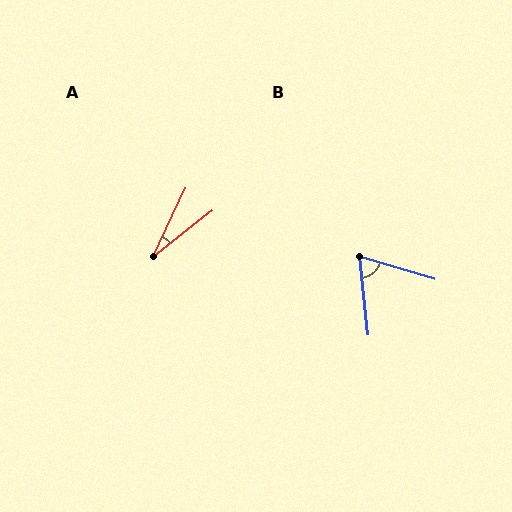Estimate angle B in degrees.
Approximately 68 degrees.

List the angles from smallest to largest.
A (26°), B (68°).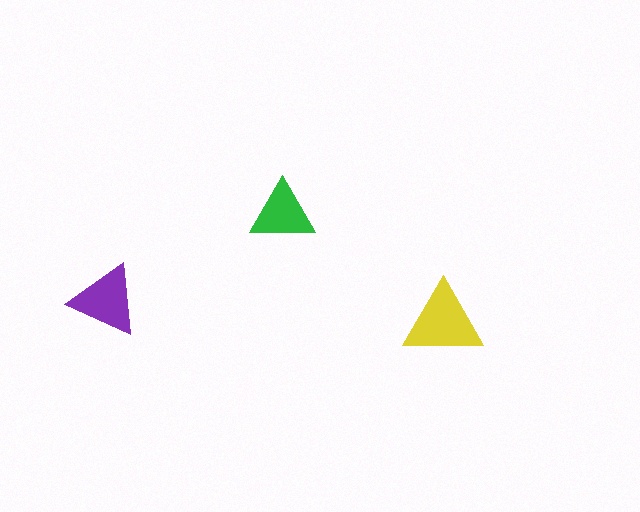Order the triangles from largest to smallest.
the yellow one, the purple one, the green one.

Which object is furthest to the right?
The yellow triangle is rightmost.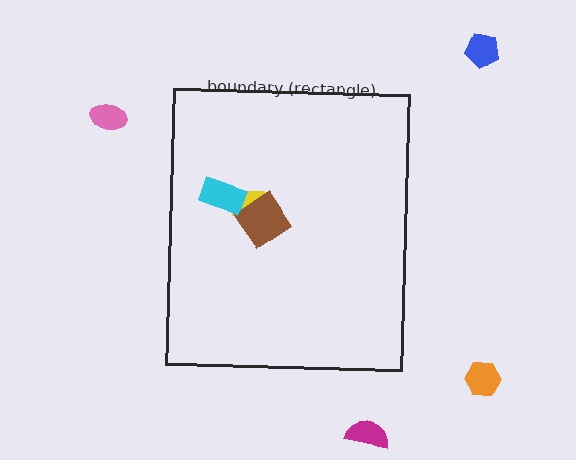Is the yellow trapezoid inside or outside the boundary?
Inside.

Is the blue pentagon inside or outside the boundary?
Outside.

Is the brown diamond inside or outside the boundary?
Inside.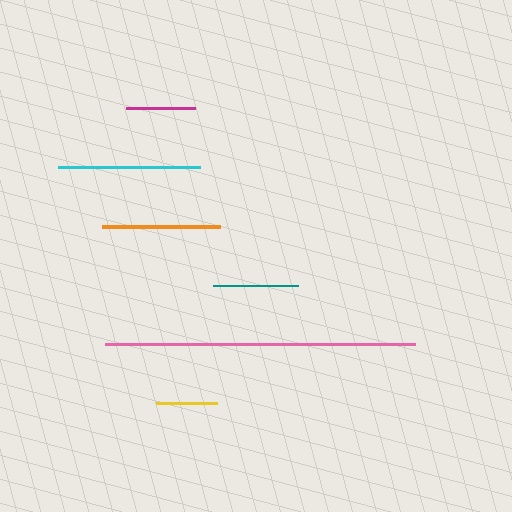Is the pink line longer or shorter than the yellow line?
The pink line is longer than the yellow line.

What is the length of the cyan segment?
The cyan segment is approximately 142 pixels long.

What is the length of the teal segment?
The teal segment is approximately 85 pixels long.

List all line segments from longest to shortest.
From longest to shortest: pink, cyan, orange, teal, magenta, yellow.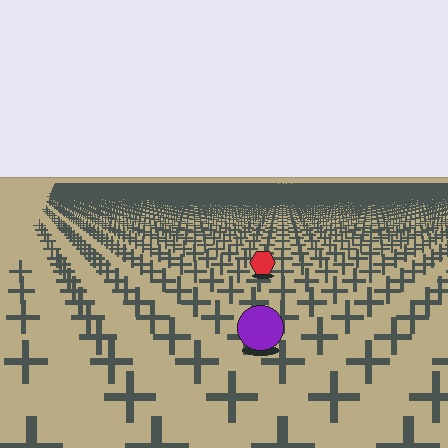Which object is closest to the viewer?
The purple circle is closest. The texture marks near it are larger and more spread out.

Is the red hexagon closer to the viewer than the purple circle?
No. The purple circle is closer — you can tell from the texture gradient: the ground texture is coarser near it.